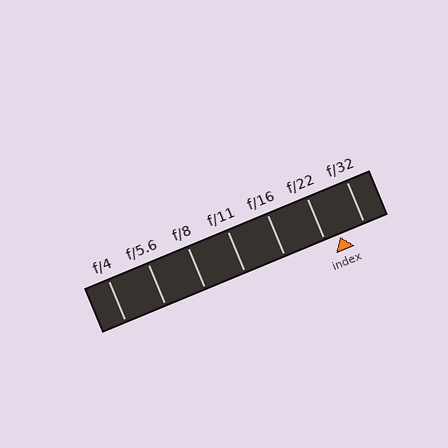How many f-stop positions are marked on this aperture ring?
There are 7 f-stop positions marked.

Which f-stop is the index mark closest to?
The index mark is closest to f/22.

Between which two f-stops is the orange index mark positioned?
The index mark is between f/22 and f/32.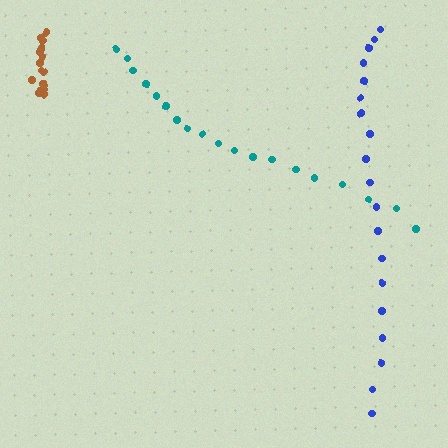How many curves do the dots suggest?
There are 3 distinct paths.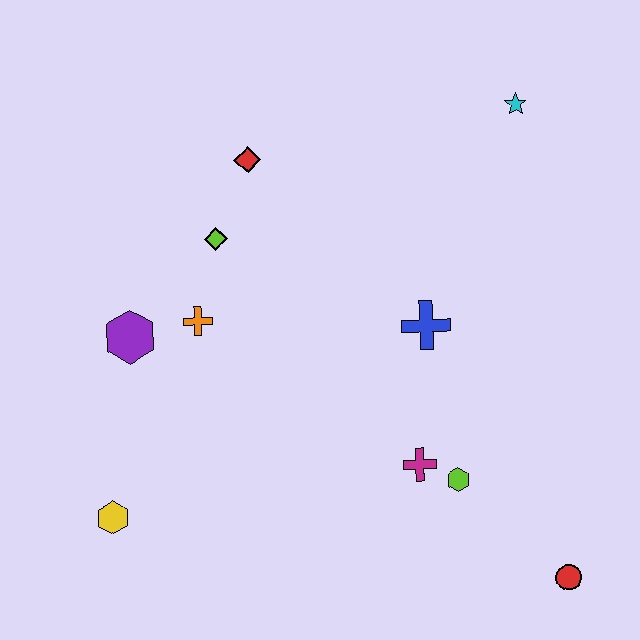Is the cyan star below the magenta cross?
No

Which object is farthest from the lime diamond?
The red circle is farthest from the lime diamond.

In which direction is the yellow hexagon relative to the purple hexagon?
The yellow hexagon is below the purple hexagon.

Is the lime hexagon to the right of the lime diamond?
Yes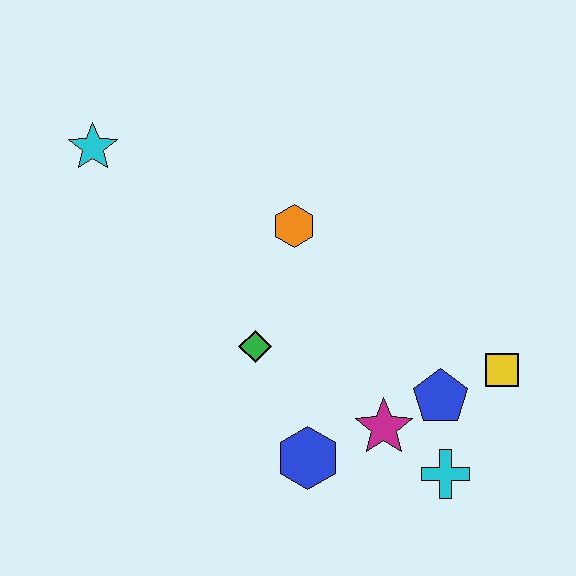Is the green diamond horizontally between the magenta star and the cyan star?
Yes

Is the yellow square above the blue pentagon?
Yes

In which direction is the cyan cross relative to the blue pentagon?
The cyan cross is below the blue pentagon.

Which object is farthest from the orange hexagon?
The cyan cross is farthest from the orange hexagon.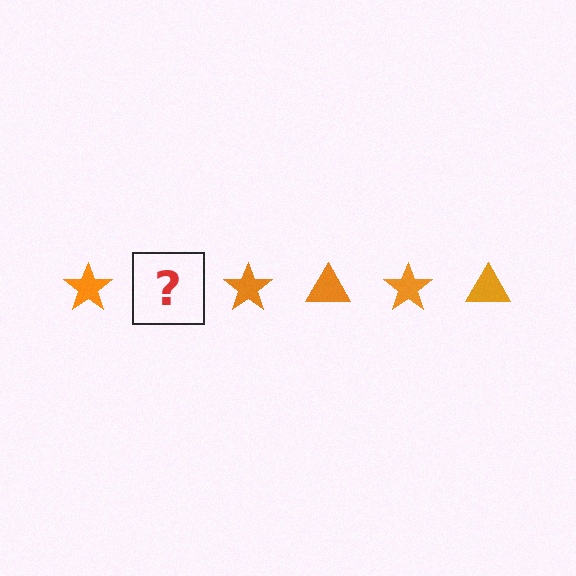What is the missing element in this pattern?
The missing element is an orange triangle.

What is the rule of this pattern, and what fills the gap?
The rule is that the pattern cycles through star, triangle shapes in orange. The gap should be filled with an orange triangle.